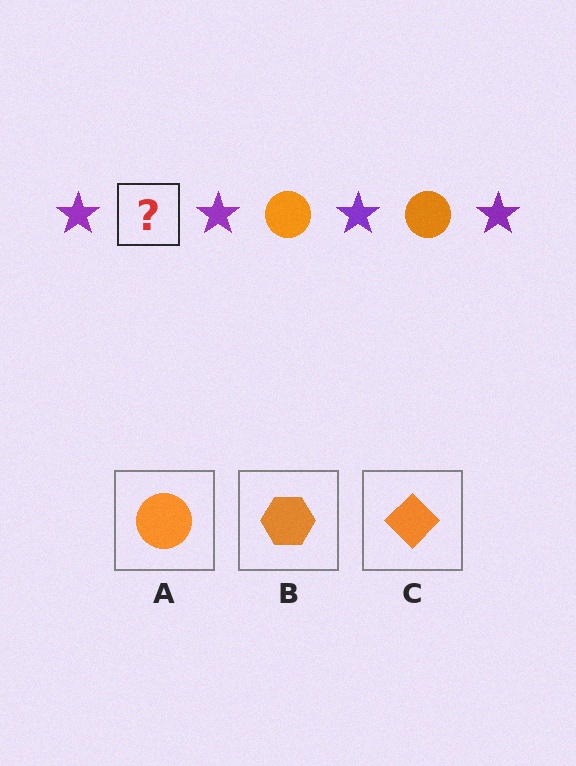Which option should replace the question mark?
Option A.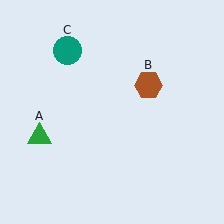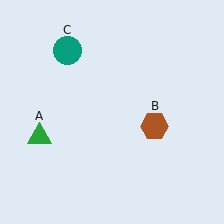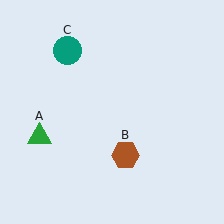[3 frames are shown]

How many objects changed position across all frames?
1 object changed position: brown hexagon (object B).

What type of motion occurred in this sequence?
The brown hexagon (object B) rotated clockwise around the center of the scene.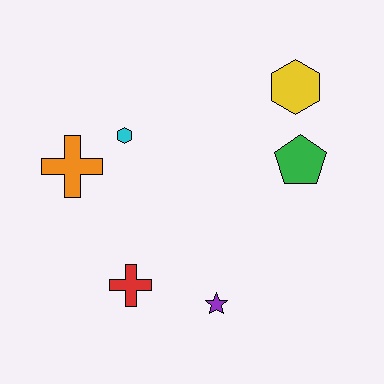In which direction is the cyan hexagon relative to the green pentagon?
The cyan hexagon is to the left of the green pentagon.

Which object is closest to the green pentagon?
The yellow hexagon is closest to the green pentagon.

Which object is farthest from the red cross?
The yellow hexagon is farthest from the red cross.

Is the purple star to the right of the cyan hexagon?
Yes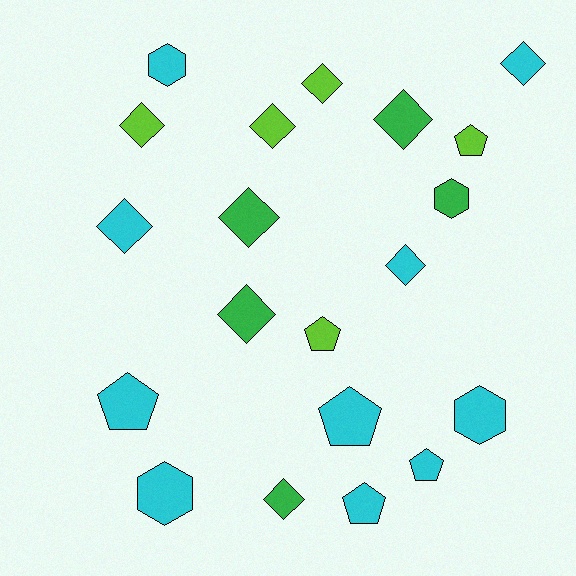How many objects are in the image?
There are 20 objects.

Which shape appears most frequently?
Diamond, with 10 objects.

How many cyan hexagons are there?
There are 3 cyan hexagons.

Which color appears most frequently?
Cyan, with 10 objects.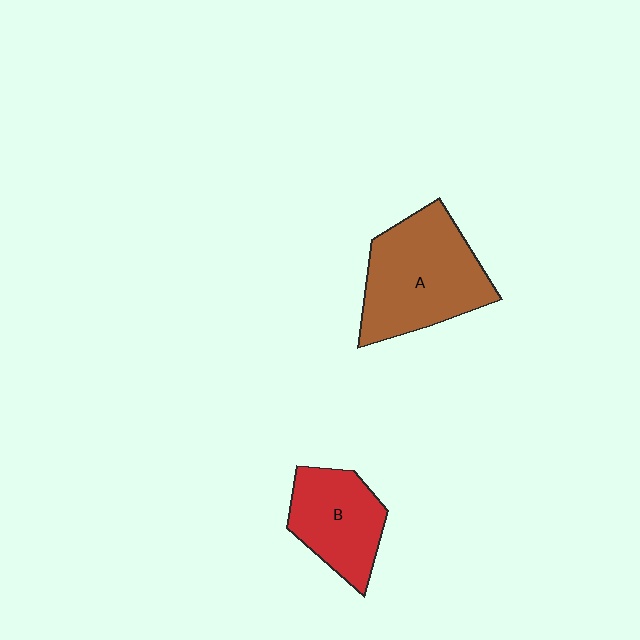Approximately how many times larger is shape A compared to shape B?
Approximately 1.5 times.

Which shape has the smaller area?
Shape B (red).